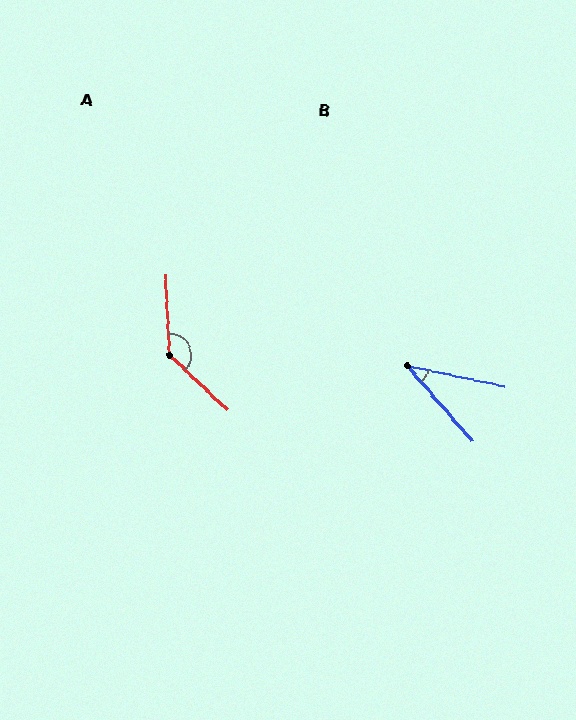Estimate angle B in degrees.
Approximately 38 degrees.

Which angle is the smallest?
B, at approximately 38 degrees.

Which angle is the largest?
A, at approximately 136 degrees.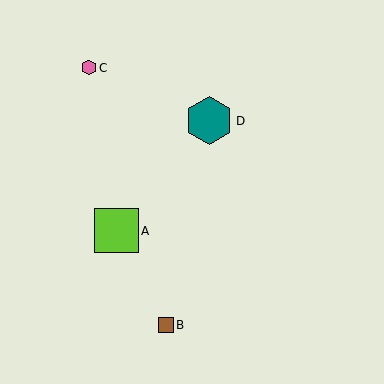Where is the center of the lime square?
The center of the lime square is at (116, 231).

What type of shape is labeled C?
Shape C is a pink hexagon.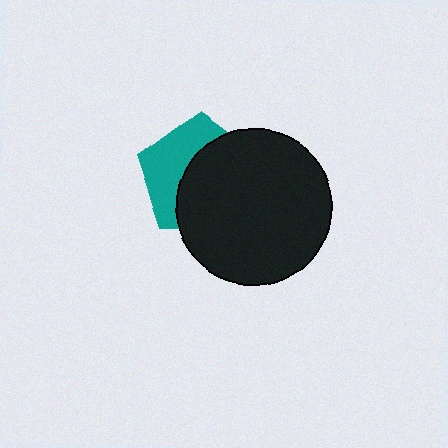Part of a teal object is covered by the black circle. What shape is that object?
It is a pentagon.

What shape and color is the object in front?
The object in front is a black circle.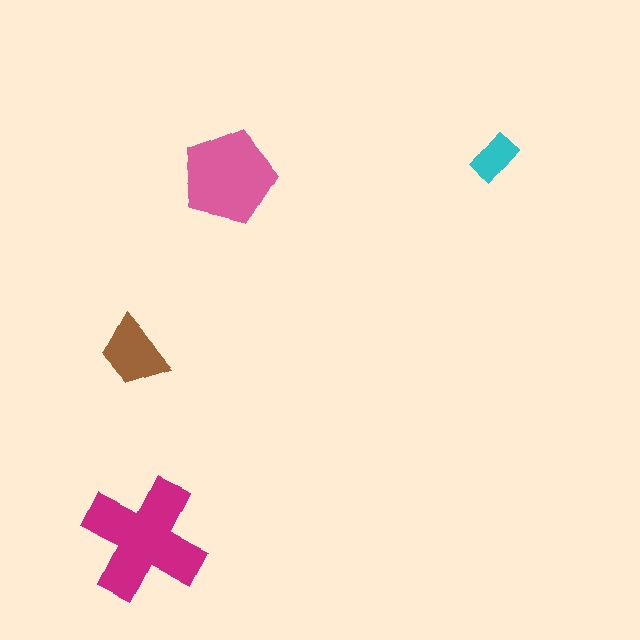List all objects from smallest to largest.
The cyan rectangle, the brown trapezoid, the pink pentagon, the magenta cross.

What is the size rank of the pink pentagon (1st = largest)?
2nd.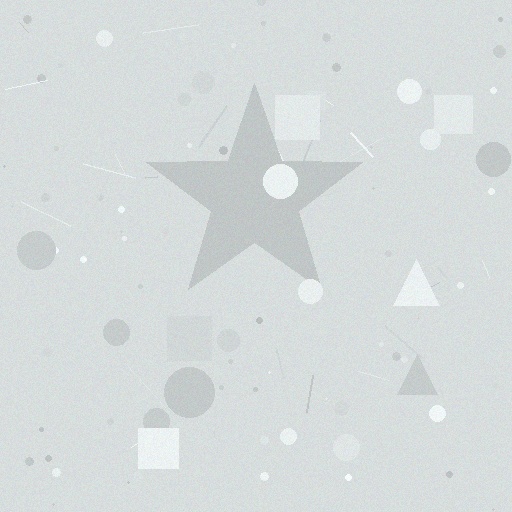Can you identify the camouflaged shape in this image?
The camouflaged shape is a star.